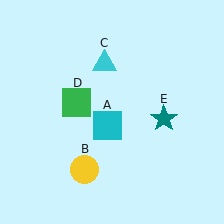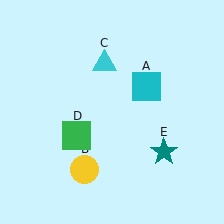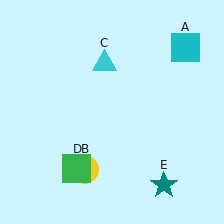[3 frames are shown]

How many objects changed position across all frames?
3 objects changed position: cyan square (object A), green square (object D), teal star (object E).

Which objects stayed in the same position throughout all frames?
Yellow circle (object B) and cyan triangle (object C) remained stationary.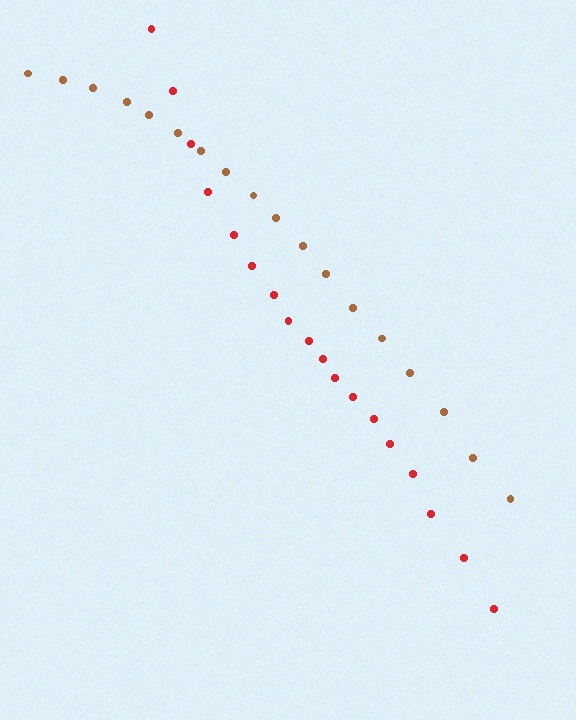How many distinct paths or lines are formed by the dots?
There are 2 distinct paths.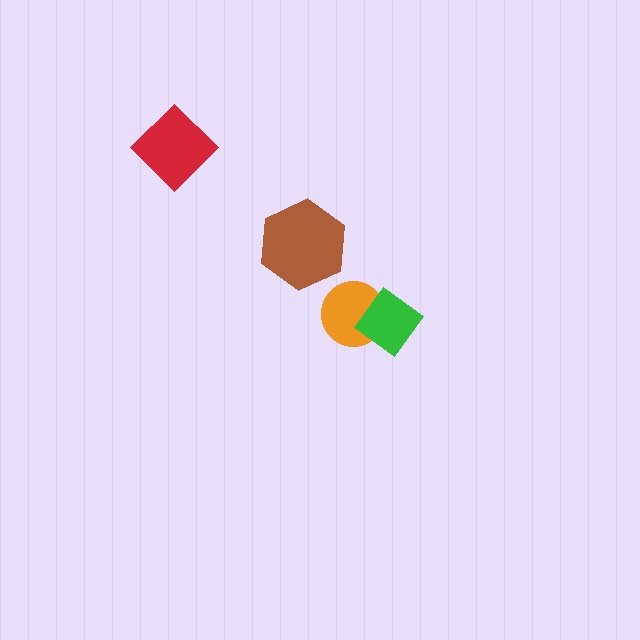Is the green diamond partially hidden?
No, no other shape covers it.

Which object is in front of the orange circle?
The green diamond is in front of the orange circle.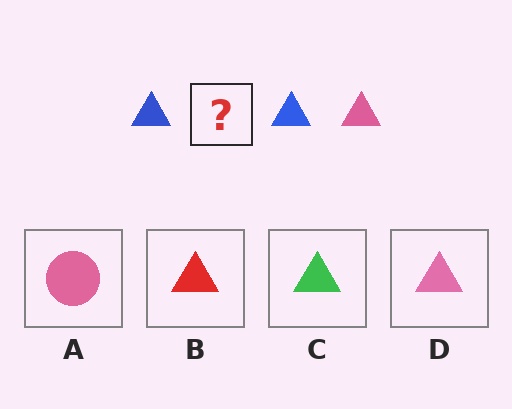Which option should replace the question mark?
Option D.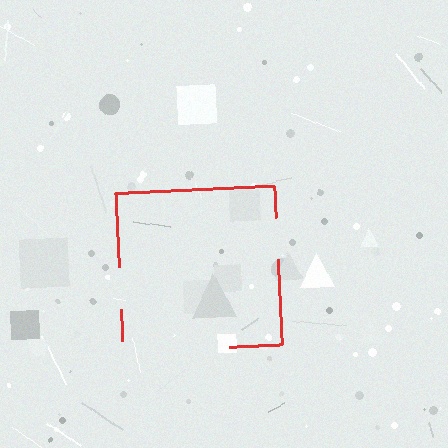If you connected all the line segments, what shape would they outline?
They would outline a square.